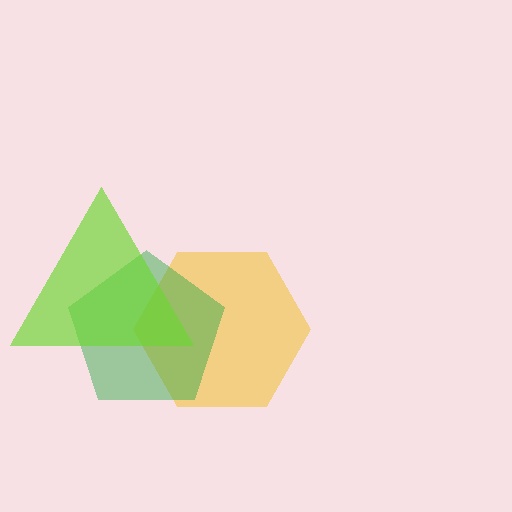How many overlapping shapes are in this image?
There are 3 overlapping shapes in the image.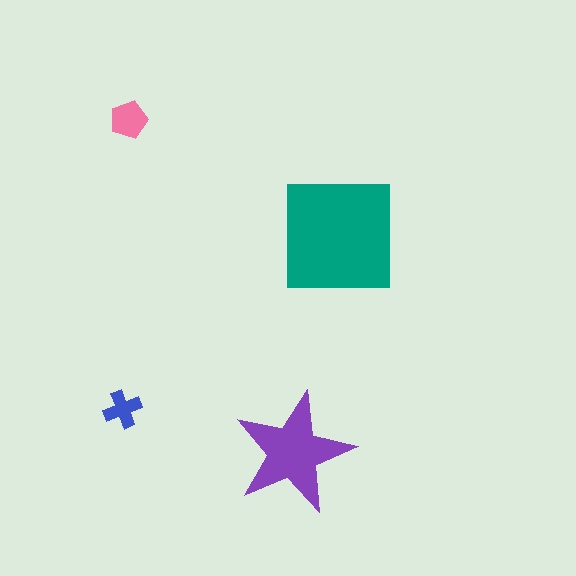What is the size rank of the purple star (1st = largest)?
2nd.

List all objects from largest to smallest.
The teal square, the purple star, the pink pentagon, the blue cross.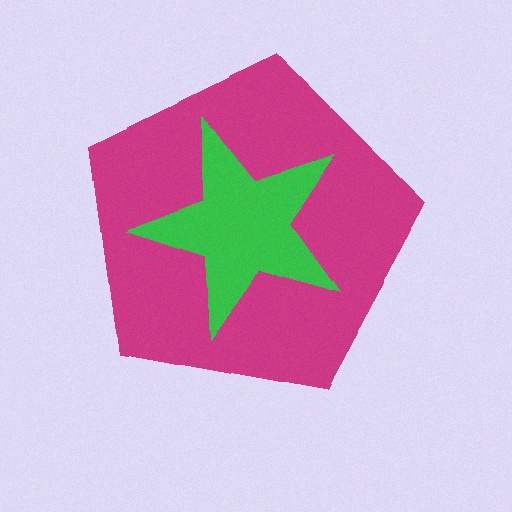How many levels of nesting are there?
2.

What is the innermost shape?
The green star.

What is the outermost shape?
The magenta pentagon.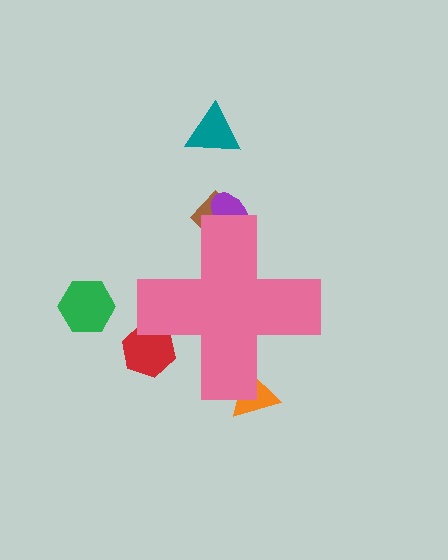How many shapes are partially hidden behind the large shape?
4 shapes are partially hidden.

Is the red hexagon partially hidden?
Yes, the red hexagon is partially hidden behind the pink cross.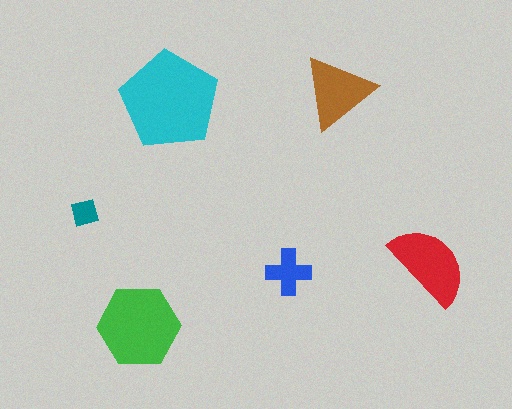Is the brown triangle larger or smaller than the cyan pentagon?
Smaller.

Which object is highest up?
The brown triangle is topmost.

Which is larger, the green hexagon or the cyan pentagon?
The cyan pentagon.